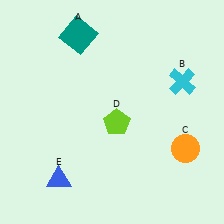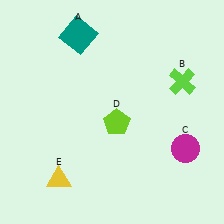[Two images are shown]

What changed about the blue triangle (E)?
In Image 1, E is blue. In Image 2, it changed to yellow.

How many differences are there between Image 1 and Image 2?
There are 3 differences between the two images.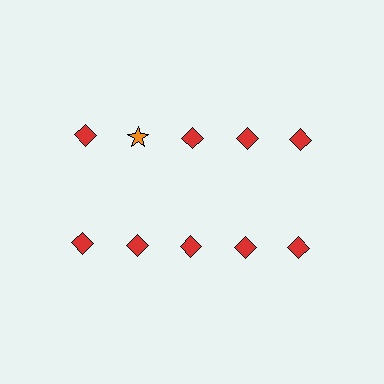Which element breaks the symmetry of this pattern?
The orange star in the top row, second from left column breaks the symmetry. All other shapes are red diamonds.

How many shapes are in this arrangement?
There are 10 shapes arranged in a grid pattern.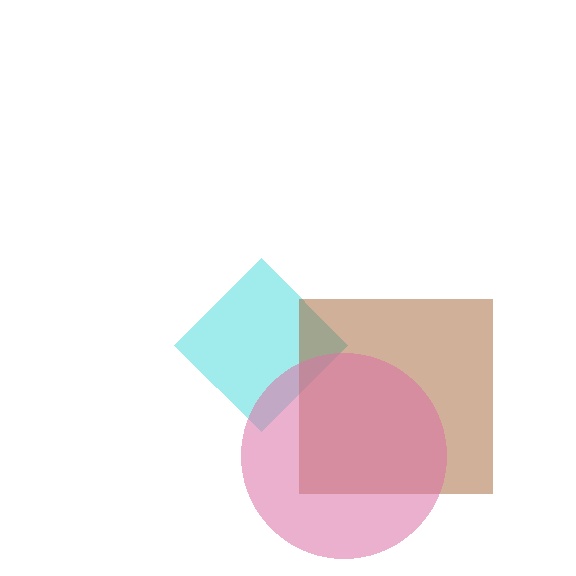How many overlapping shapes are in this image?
There are 3 overlapping shapes in the image.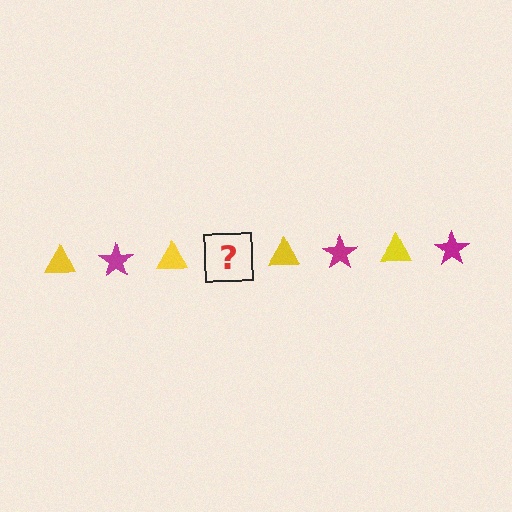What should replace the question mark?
The question mark should be replaced with a magenta star.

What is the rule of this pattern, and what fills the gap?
The rule is that the pattern alternates between yellow triangle and magenta star. The gap should be filled with a magenta star.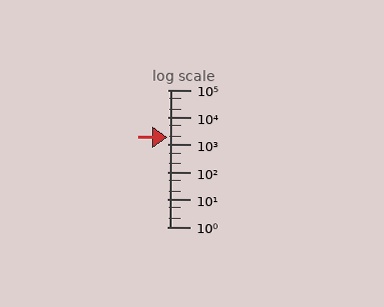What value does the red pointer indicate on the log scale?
The pointer indicates approximately 1900.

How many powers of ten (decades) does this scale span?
The scale spans 5 decades, from 1 to 100000.